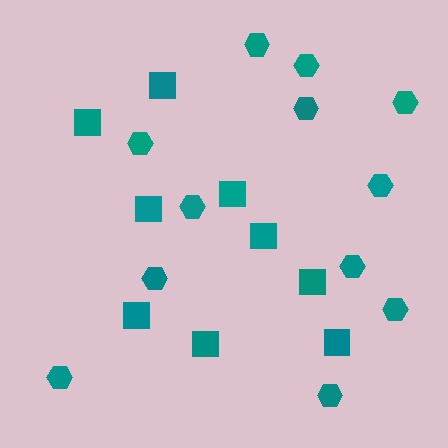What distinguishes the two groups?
There are 2 groups: one group of squares (9) and one group of hexagons (12).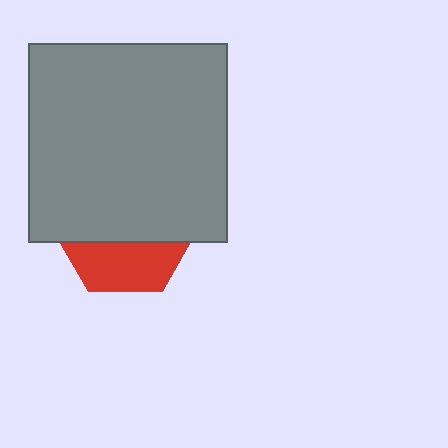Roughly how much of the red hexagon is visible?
A small part of it is visible (roughly 34%).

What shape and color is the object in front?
The object in front is a gray square.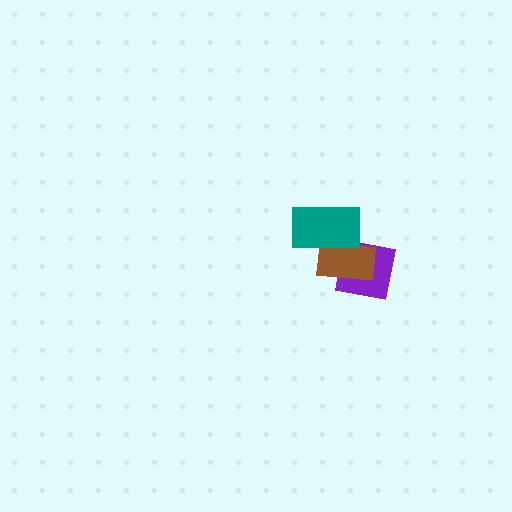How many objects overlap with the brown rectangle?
2 objects overlap with the brown rectangle.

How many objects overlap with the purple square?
2 objects overlap with the purple square.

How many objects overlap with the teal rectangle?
2 objects overlap with the teal rectangle.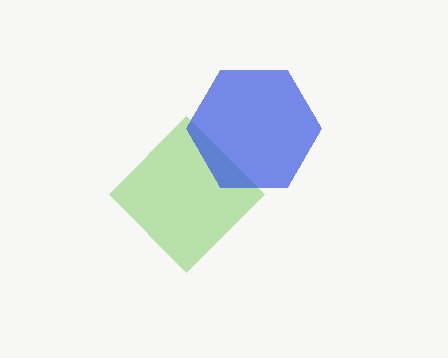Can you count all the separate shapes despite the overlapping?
Yes, there are 2 separate shapes.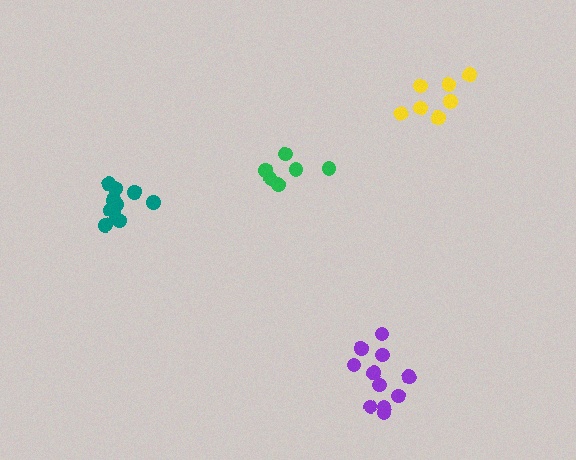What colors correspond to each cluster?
The clusters are colored: teal, green, yellow, purple.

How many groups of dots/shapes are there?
There are 4 groups.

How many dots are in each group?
Group 1: 11 dots, Group 2: 6 dots, Group 3: 7 dots, Group 4: 11 dots (35 total).